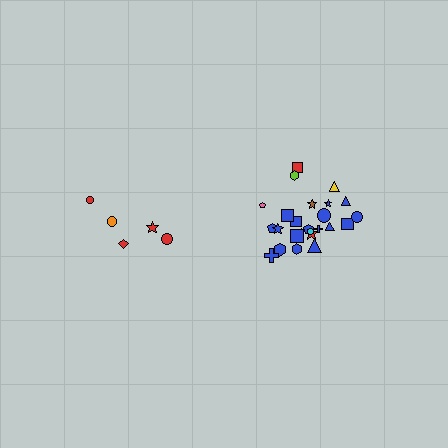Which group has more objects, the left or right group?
The right group.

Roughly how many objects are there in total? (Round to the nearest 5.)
Roughly 30 objects in total.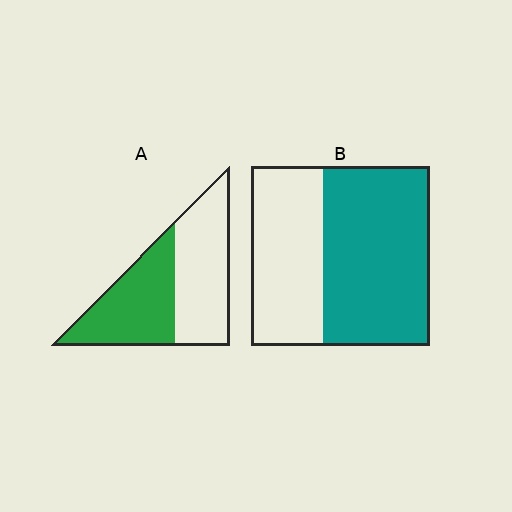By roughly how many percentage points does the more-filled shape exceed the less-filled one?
By roughly 10 percentage points (B over A).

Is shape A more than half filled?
Roughly half.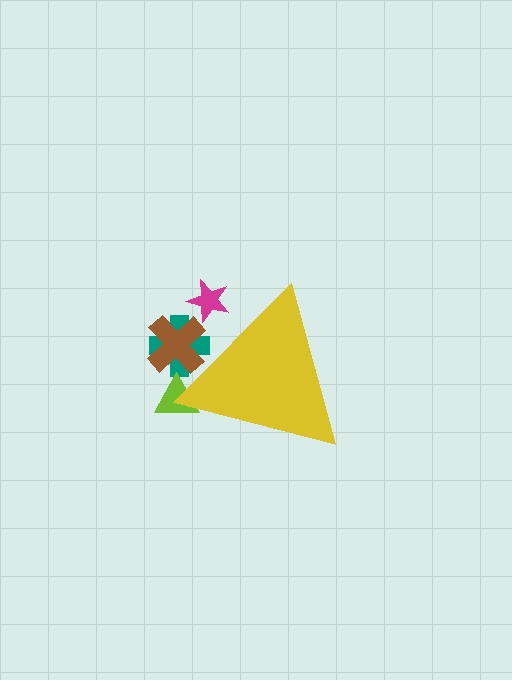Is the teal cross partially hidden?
Yes, the teal cross is partially hidden behind the yellow triangle.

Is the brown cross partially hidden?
Yes, the brown cross is partially hidden behind the yellow triangle.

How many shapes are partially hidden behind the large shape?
4 shapes are partially hidden.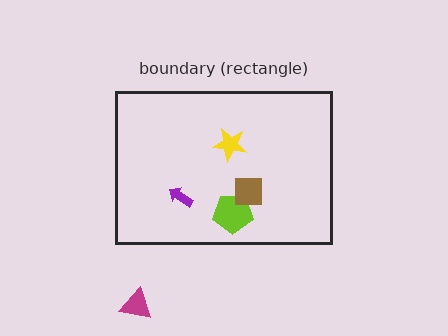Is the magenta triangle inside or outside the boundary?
Outside.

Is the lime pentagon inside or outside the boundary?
Inside.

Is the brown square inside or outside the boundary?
Inside.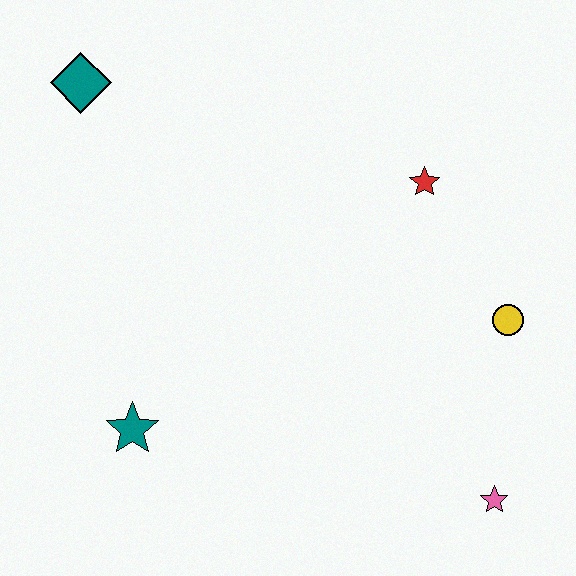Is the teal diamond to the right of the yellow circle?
No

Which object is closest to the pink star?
The yellow circle is closest to the pink star.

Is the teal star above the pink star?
Yes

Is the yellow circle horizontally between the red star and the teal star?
No